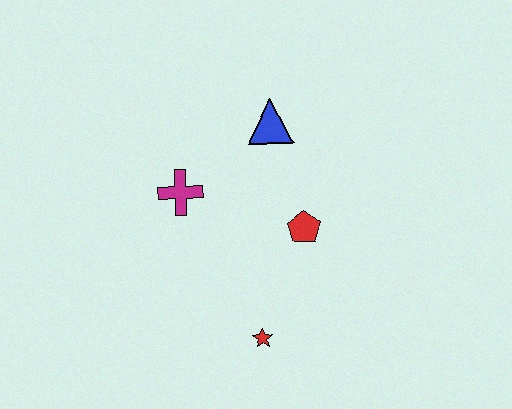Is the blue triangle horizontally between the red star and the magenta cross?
No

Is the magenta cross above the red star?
Yes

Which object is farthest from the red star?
The blue triangle is farthest from the red star.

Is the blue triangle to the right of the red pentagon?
No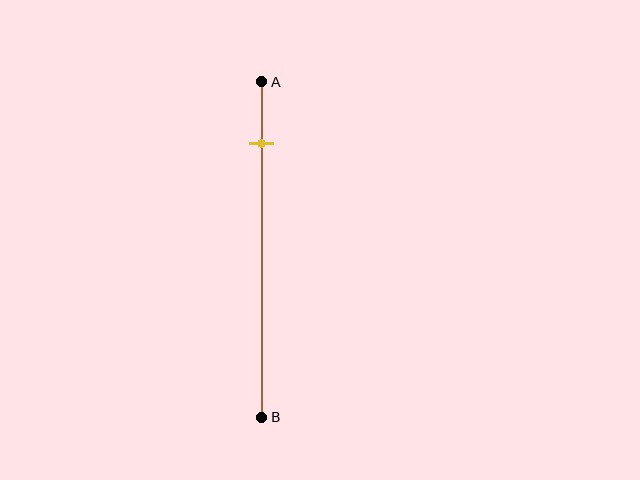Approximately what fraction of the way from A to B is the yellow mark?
The yellow mark is approximately 20% of the way from A to B.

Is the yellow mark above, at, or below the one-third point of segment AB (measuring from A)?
The yellow mark is above the one-third point of segment AB.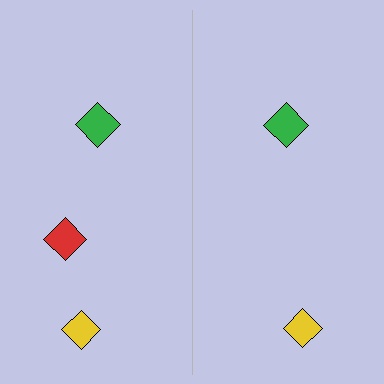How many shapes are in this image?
There are 5 shapes in this image.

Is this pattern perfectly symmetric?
No, the pattern is not perfectly symmetric. A red diamond is missing from the right side.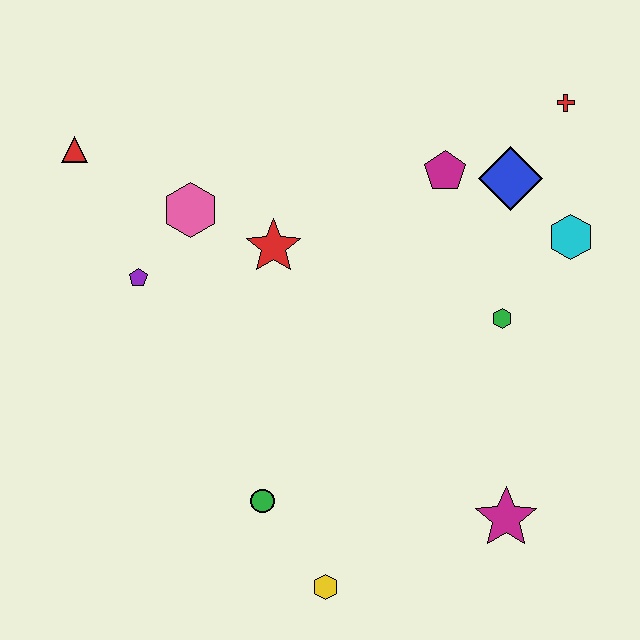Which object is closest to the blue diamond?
The magenta pentagon is closest to the blue diamond.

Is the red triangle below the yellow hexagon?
No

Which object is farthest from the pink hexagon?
The magenta star is farthest from the pink hexagon.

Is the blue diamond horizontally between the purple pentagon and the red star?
No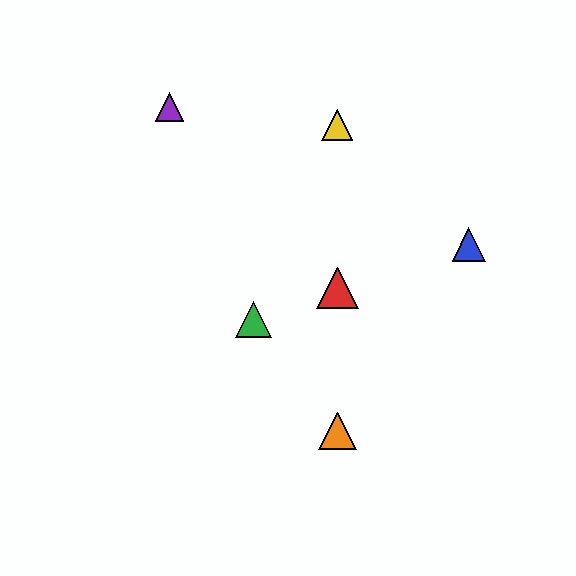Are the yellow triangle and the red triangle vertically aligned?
Yes, both are at x≈337.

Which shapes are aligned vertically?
The red triangle, the yellow triangle, the orange triangle are aligned vertically.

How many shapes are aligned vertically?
3 shapes (the red triangle, the yellow triangle, the orange triangle) are aligned vertically.